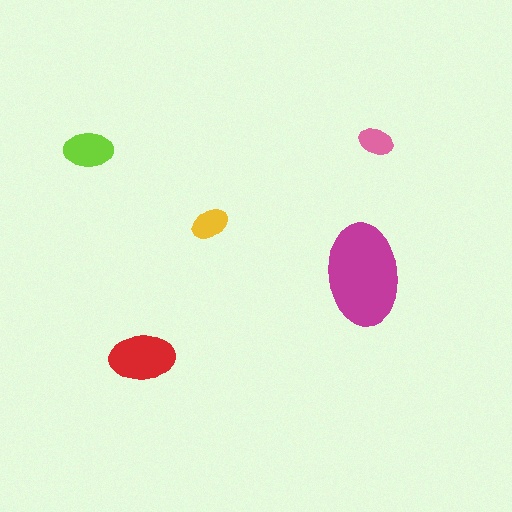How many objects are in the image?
There are 5 objects in the image.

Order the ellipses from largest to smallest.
the magenta one, the red one, the lime one, the yellow one, the pink one.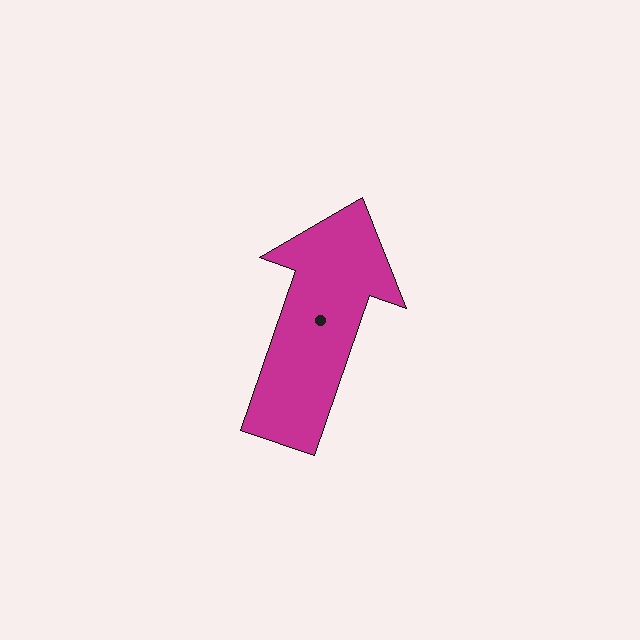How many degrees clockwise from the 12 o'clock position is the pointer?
Approximately 19 degrees.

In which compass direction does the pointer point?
North.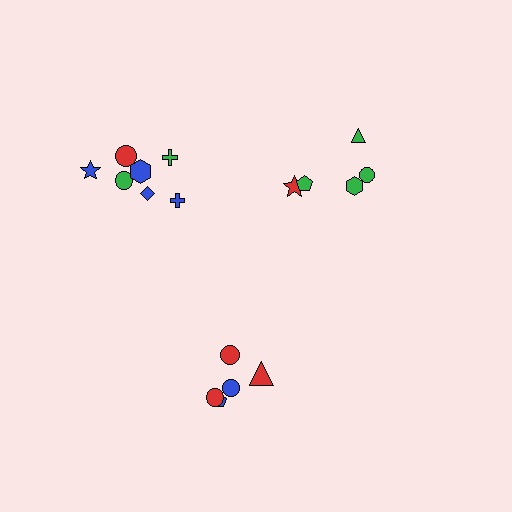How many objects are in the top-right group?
There are 5 objects.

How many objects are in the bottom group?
There are 5 objects.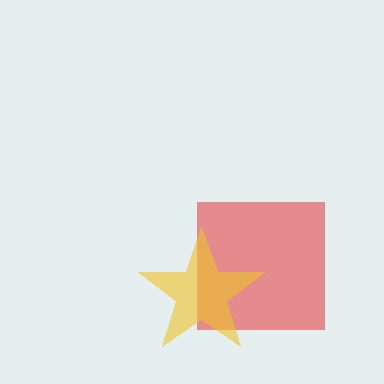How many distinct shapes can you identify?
There are 2 distinct shapes: a red square, a yellow star.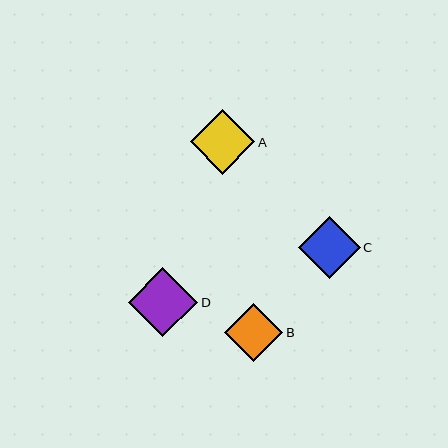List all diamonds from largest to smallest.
From largest to smallest: D, A, C, B.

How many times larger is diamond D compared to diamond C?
Diamond D is approximately 1.1 times the size of diamond C.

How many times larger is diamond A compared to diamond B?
Diamond A is approximately 1.1 times the size of diamond B.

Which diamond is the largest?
Diamond D is the largest with a size of approximately 70 pixels.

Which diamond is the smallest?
Diamond B is the smallest with a size of approximately 58 pixels.